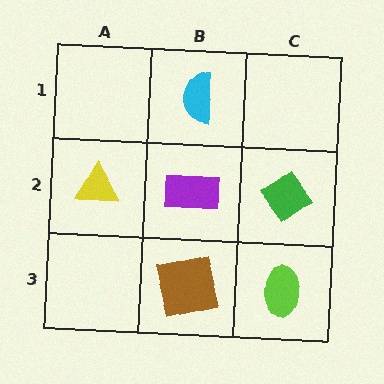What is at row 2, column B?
A purple rectangle.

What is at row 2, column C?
A green diamond.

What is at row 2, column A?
A yellow triangle.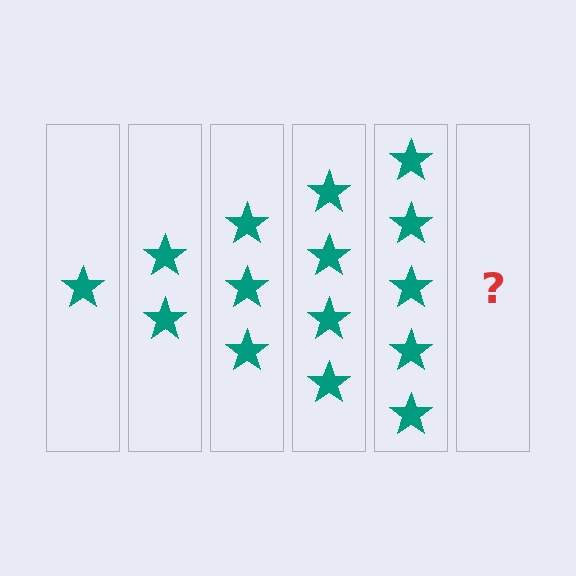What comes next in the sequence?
The next element should be 6 stars.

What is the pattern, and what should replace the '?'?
The pattern is that each step adds one more star. The '?' should be 6 stars.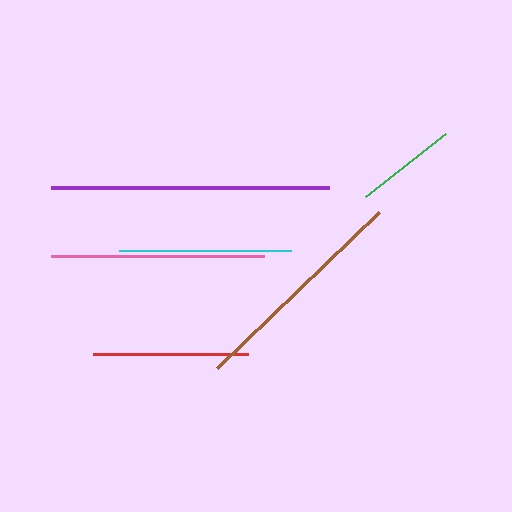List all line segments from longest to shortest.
From longest to shortest: purple, brown, pink, cyan, red, green.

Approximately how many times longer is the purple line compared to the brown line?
The purple line is approximately 1.2 times the length of the brown line.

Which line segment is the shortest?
The green line is the shortest at approximately 103 pixels.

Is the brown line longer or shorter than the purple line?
The purple line is longer than the brown line.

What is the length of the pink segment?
The pink segment is approximately 213 pixels long.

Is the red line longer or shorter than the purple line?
The purple line is longer than the red line.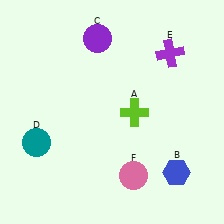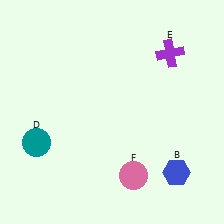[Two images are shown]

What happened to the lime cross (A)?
The lime cross (A) was removed in Image 2. It was in the bottom-right area of Image 1.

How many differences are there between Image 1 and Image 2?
There are 2 differences between the two images.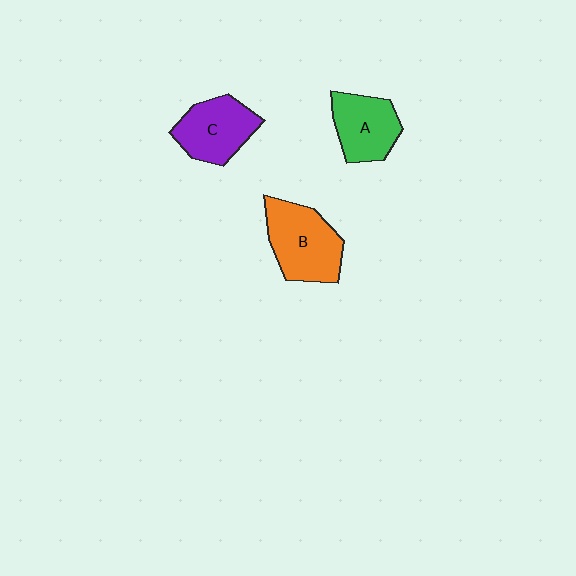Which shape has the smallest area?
Shape A (green).